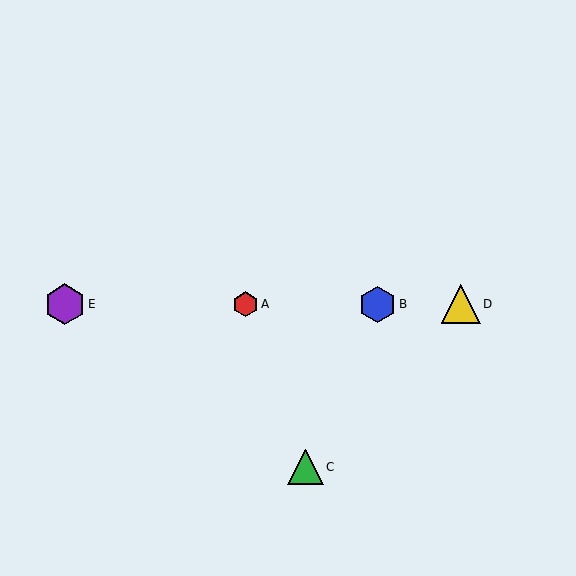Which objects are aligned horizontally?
Objects A, B, D, E are aligned horizontally.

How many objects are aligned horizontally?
4 objects (A, B, D, E) are aligned horizontally.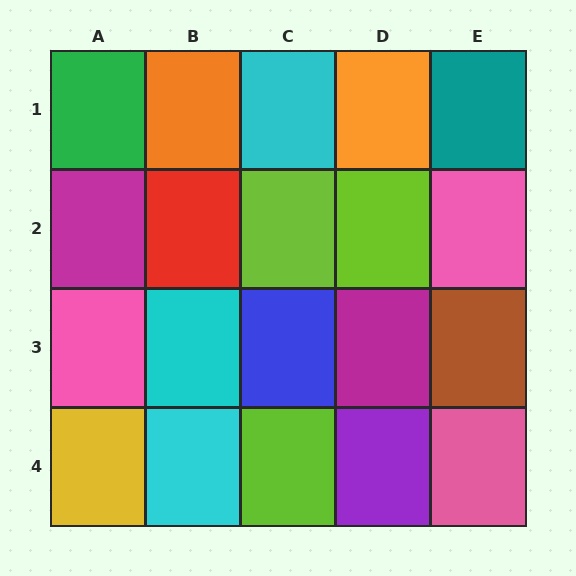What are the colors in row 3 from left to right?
Pink, cyan, blue, magenta, brown.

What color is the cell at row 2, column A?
Magenta.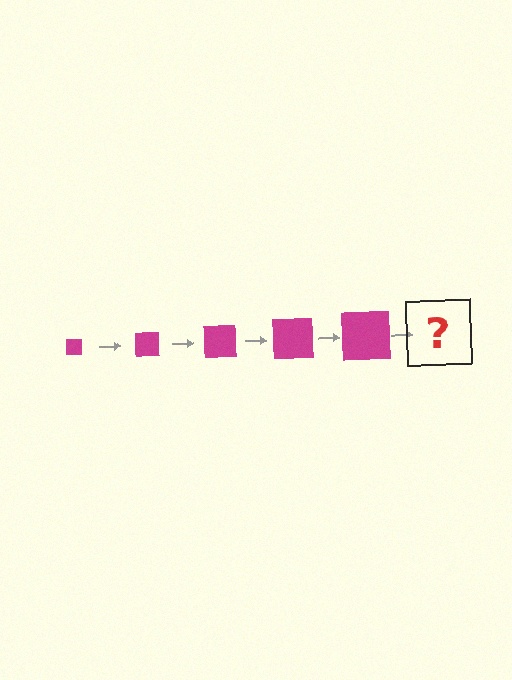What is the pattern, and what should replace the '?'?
The pattern is that the square gets progressively larger each step. The '?' should be a magenta square, larger than the previous one.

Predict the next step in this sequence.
The next step is a magenta square, larger than the previous one.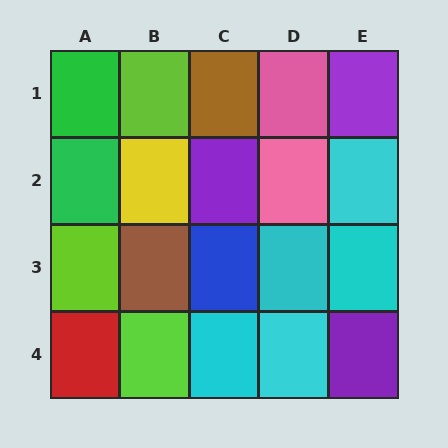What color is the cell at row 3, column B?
Brown.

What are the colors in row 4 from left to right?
Red, lime, cyan, cyan, purple.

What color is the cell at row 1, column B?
Lime.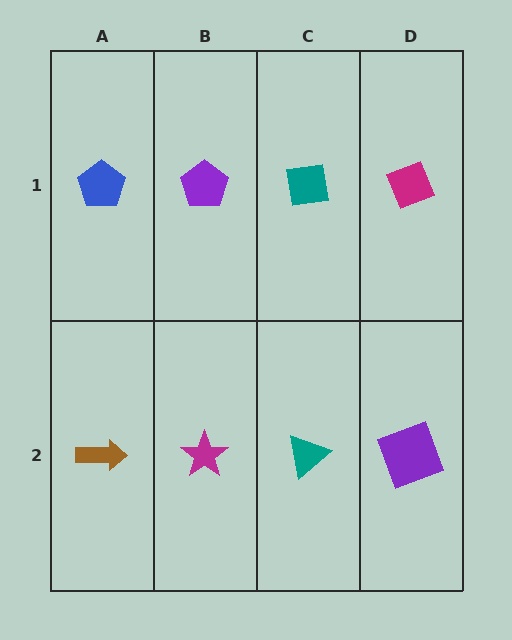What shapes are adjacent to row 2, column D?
A magenta diamond (row 1, column D), a teal triangle (row 2, column C).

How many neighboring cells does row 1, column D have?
2.